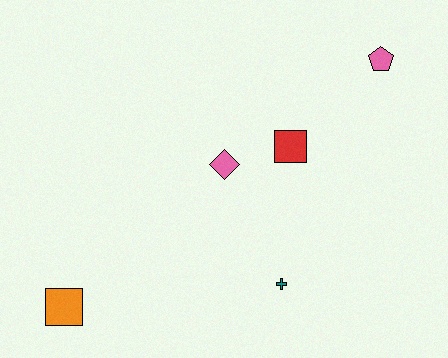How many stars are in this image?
There are no stars.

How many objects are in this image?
There are 5 objects.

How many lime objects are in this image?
There are no lime objects.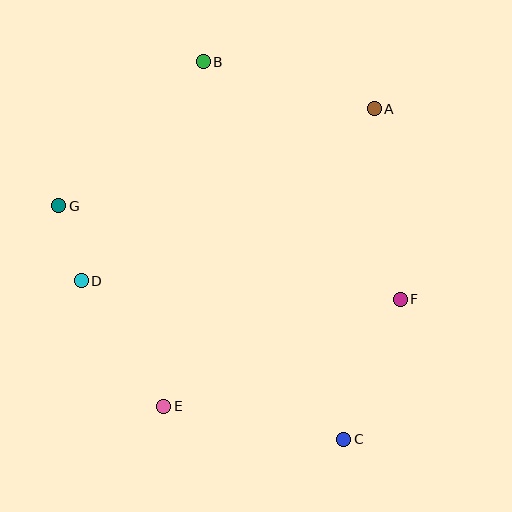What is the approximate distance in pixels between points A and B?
The distance between A and B is approximately 178 pixels.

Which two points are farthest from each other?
Points B and C are farthest from each other.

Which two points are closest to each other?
Points D and G are closest to each other.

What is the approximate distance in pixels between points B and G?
The distance between B and G is approximately 204 pixels.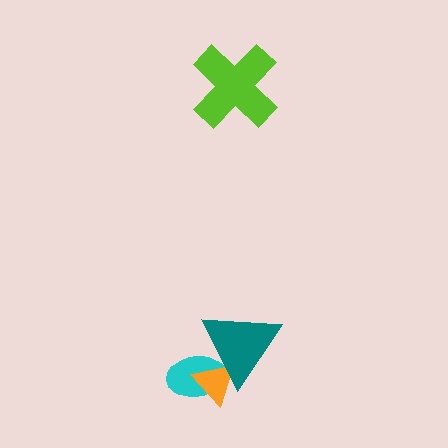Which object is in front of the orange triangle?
The teal triangle is in front of the orange triangle.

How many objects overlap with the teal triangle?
2 objects overlap with the teal triangle.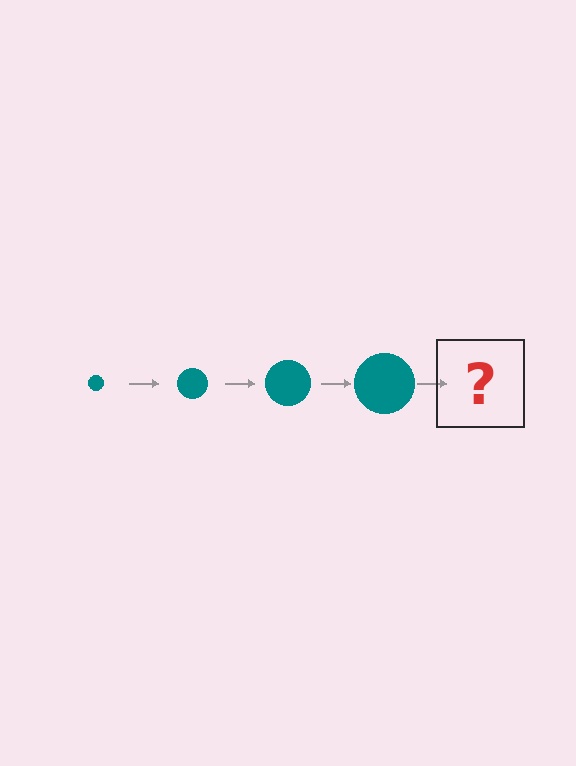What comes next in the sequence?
The next element should be a teal circle, larger than the previous one.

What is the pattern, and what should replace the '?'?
The pattern is that the circle gets progressively larger each step. The '?' should be a teal circle, larger than the previous one.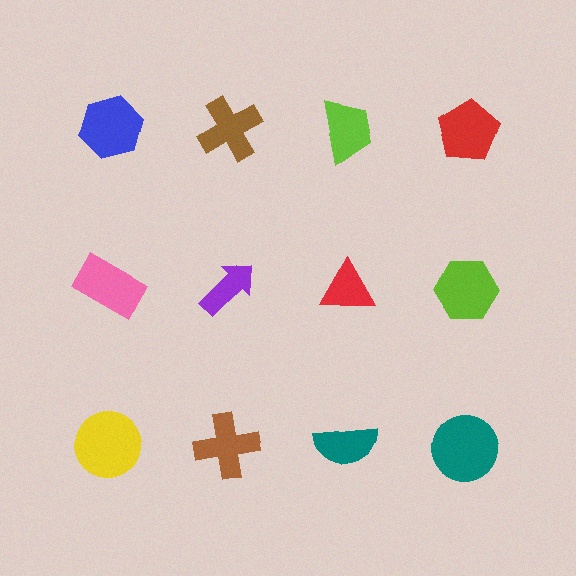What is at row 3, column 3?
A teal semicircle.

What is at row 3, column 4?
A teal circle.